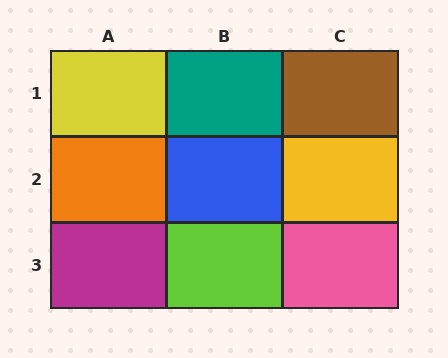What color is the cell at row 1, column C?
Brown.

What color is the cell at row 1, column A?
Yellow.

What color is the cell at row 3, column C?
Pink.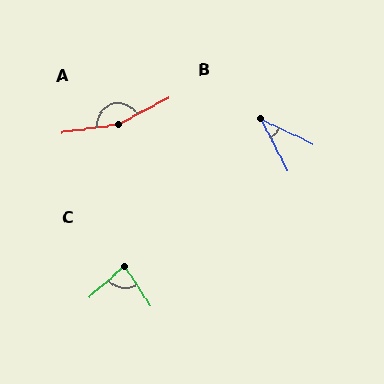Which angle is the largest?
A, at approximately 160 degrees.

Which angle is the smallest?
B, at approximately 38 degrees.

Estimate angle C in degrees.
Approximately 80 degrees.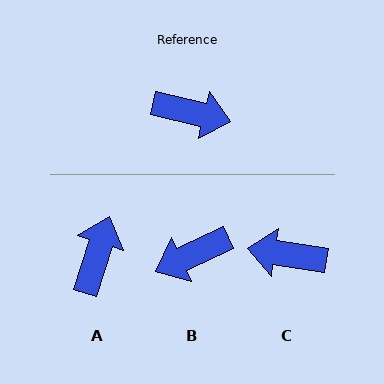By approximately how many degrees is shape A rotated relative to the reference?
Approximately 86 degrees counter-clockwise.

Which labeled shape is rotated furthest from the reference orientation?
C, about 176 degrees away.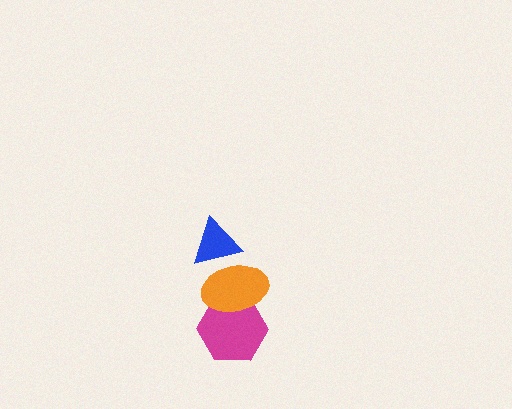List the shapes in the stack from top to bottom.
From top to bottom: the blue triangle, the orange ellipse, the magenta hexagon.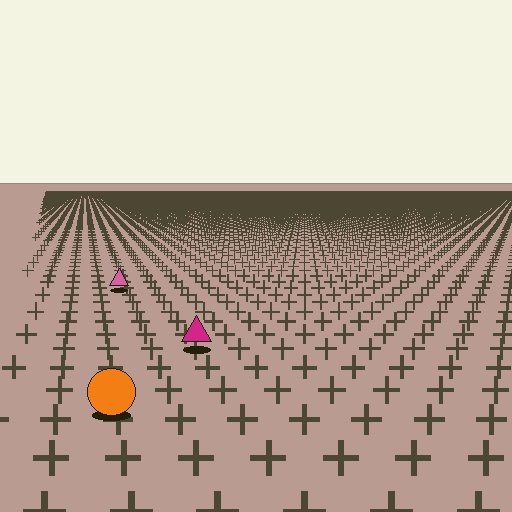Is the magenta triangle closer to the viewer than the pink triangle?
Yes. The magenta triangle is closer — you can tell from the texture gradient: the ground texture is coarser near it.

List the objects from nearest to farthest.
From nearest to farthest: the orange circle, the magenta triangle, the pink triangle.